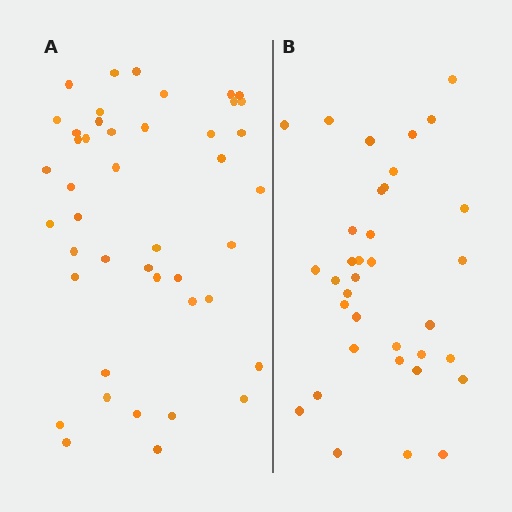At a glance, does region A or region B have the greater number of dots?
Region A (the left region) has more dots.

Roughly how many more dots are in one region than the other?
Region A has roughly 8 or so more dots than region B.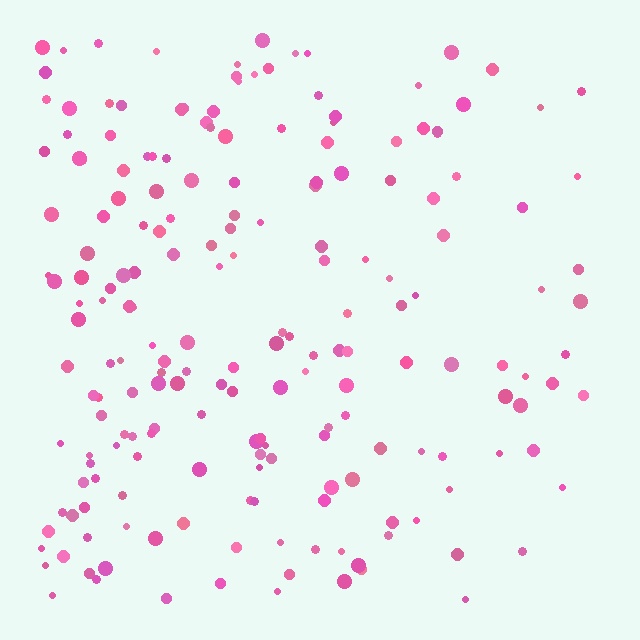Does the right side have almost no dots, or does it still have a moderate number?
Still a moderate number, just noticeably fewer than the left.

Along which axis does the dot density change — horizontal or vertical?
Horizontal.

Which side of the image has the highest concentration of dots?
The left.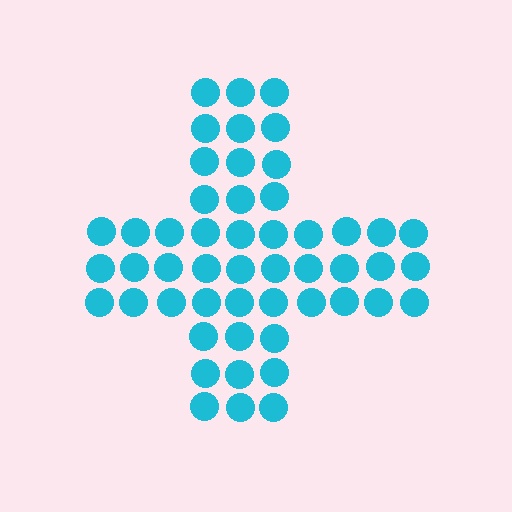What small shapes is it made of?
It is made of small circles.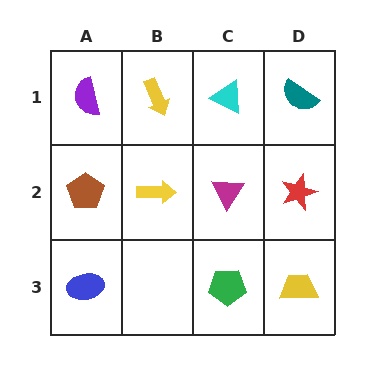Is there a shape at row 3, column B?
No, that cell is empty.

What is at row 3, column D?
A yellow trapezoid.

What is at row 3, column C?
A green pentagon.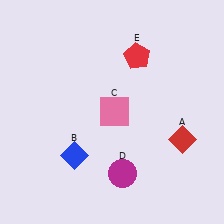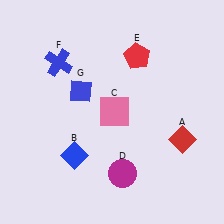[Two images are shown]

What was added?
A blue cross (F), a blue diamond (G) were added in Image 2.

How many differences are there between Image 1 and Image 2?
There are 2 differences between the two images.